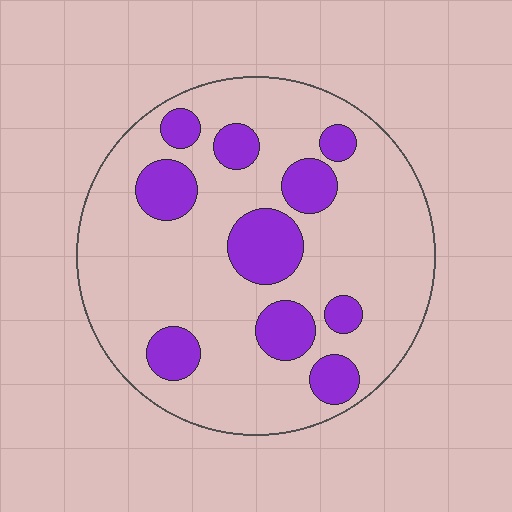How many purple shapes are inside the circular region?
10.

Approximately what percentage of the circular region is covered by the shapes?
Approximately 20%.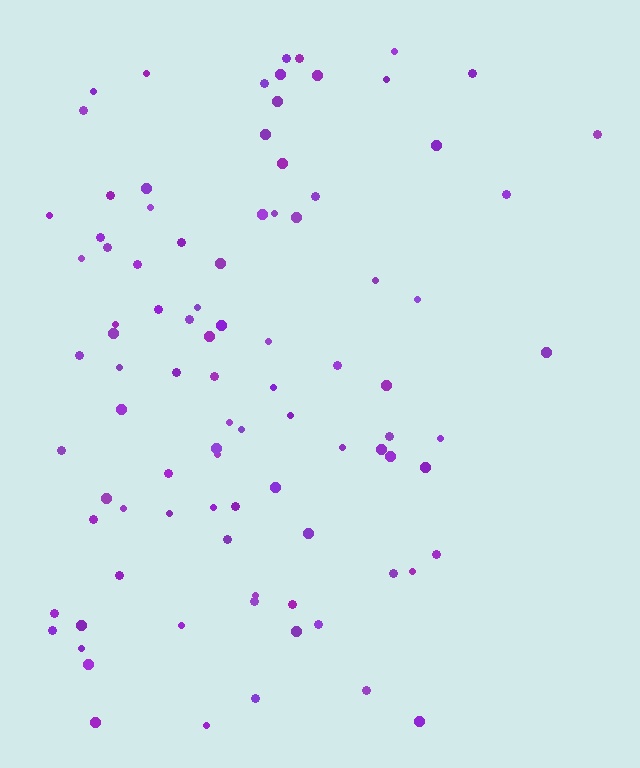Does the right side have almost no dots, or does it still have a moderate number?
Still a moderate number, just noticeably fewer than the left.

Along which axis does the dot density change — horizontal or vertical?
Horizontal.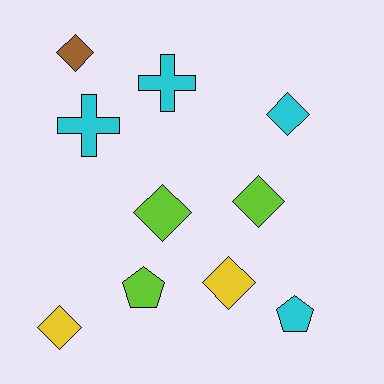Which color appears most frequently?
Cyan, with 4 objects.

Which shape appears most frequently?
Diamond, with 6 objects.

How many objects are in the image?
There are 10 objects.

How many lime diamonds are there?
There are 2 lime diamonds.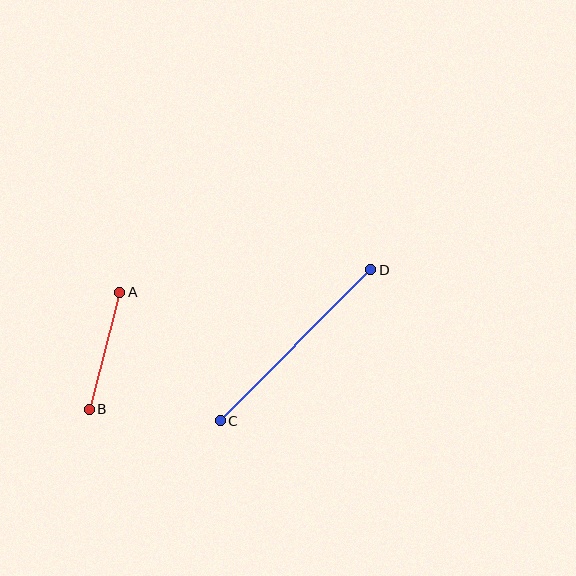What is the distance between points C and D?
The distance is approximately 213 pixels.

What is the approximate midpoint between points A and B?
The midpoint is at approximately (104, 351) pixels.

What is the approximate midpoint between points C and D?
The midpoint is at approximately (296, 345) pixels.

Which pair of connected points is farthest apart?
Points C and D are farthest apart.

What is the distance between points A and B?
The distance is approximately 121 pixels.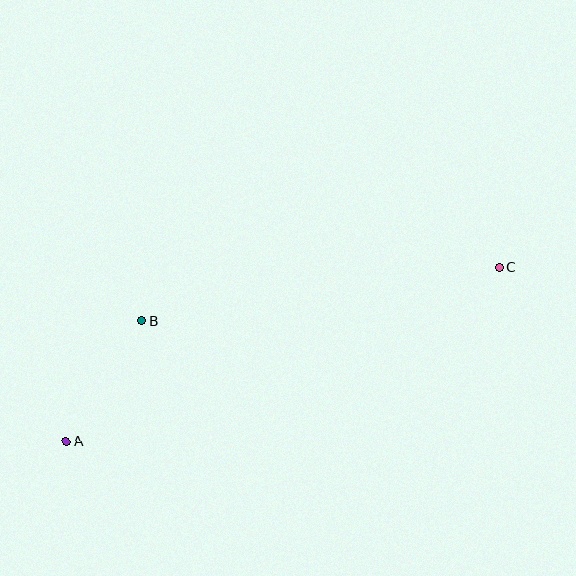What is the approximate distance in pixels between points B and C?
The distance between B and C is approximately 361 pixels.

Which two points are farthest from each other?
Points A and C are farthest from each other.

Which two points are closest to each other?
Points A and B are closest to each other.